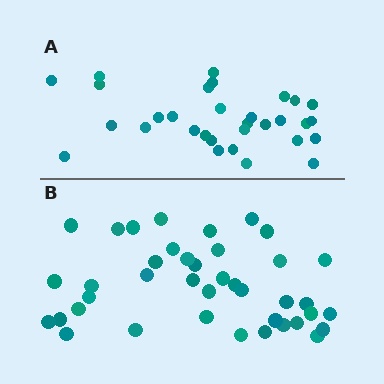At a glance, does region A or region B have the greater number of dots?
Region B (the bottom region) has more dots.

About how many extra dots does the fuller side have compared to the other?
Region B has roughly 8 or so more dots than region A.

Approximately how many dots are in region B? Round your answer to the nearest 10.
About 40 dots.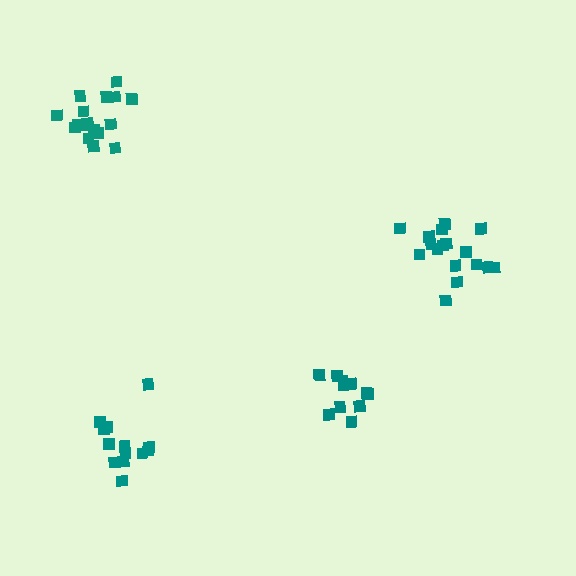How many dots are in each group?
Group 1: 17 dots, Group 2: 12 dots, Group 3: 13 dots, Group 4: 17 dots (59 total).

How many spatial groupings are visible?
There are 4 spatial groupings.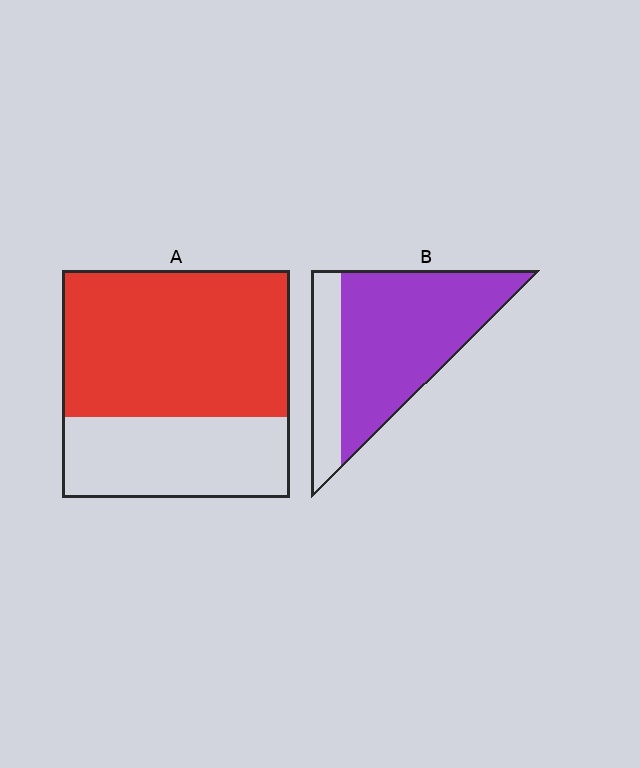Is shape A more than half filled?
Yes.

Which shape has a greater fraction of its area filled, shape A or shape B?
Shape B.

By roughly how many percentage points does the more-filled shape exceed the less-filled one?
By roughly 10 percentage points (B over A).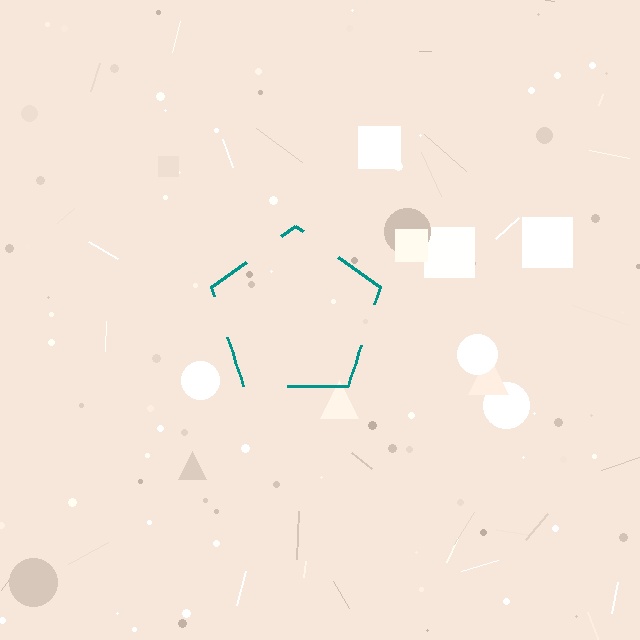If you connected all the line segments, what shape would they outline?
They would outline a pentagon.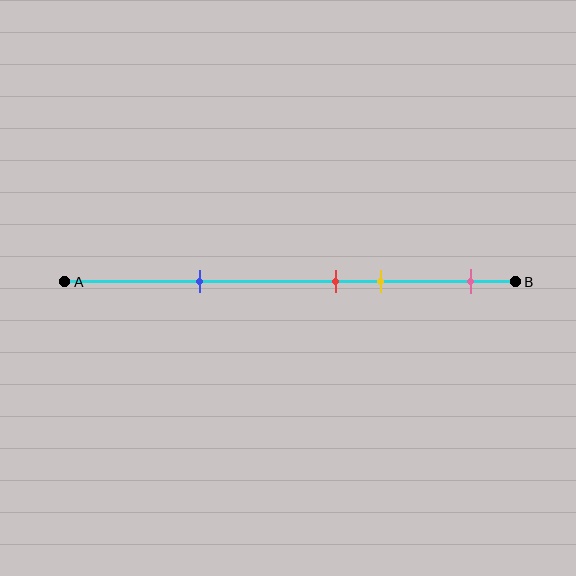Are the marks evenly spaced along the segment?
No, the marks are not evenly spaced.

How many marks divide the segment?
There are 4 marks dividing the segment.